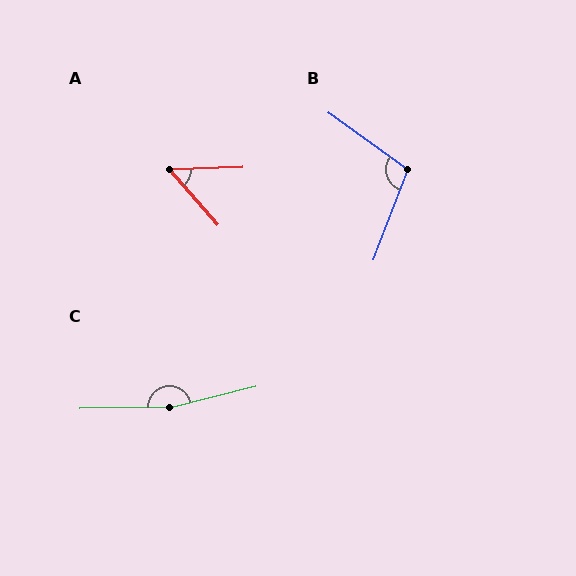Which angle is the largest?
C, at approximately 167 degrees.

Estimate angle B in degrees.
Approximately 105 degrees.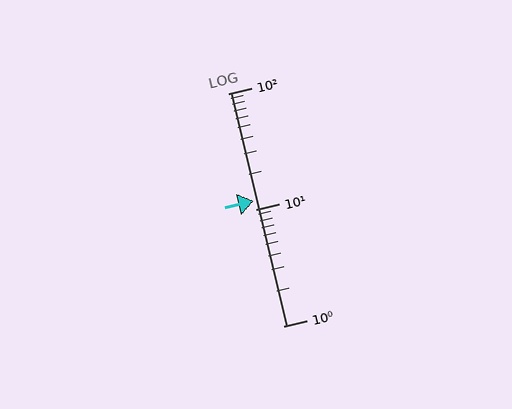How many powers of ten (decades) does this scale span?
The scale spans 2 decades, from 1 to 100.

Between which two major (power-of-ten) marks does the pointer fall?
The pointer is between 10 and 100.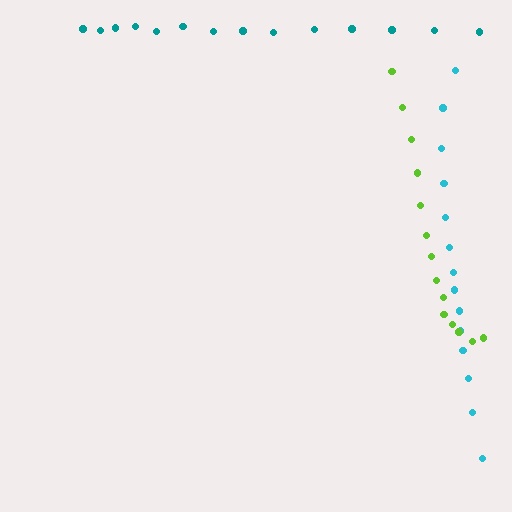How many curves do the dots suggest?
There are 3 distinct paths.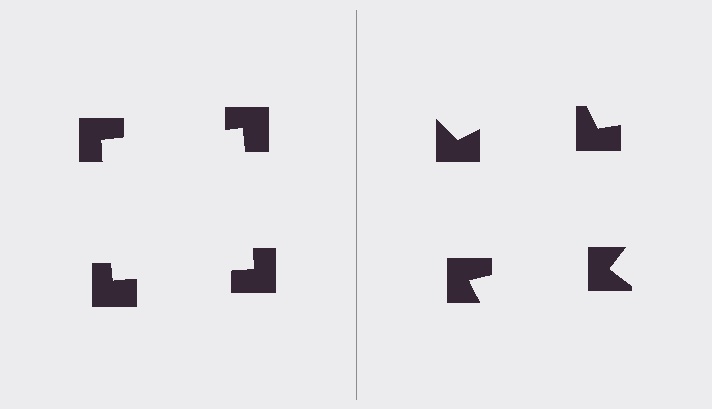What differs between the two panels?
The notched squares are positioned identically on both sides; only the wedge orientations differ. On the left they align to a square; on the right they are misaligned.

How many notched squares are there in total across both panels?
8 — 4 on each side.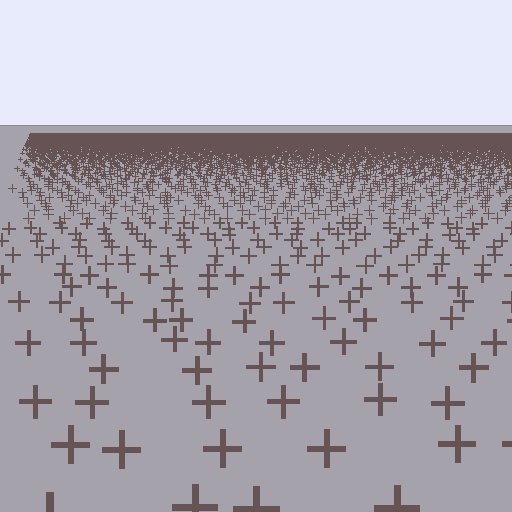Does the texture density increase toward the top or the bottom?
Density increases toward the top.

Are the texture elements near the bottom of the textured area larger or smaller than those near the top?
Larger. Near the bottom, elements are closer to the viewer and appear at a bigger on-screen size.